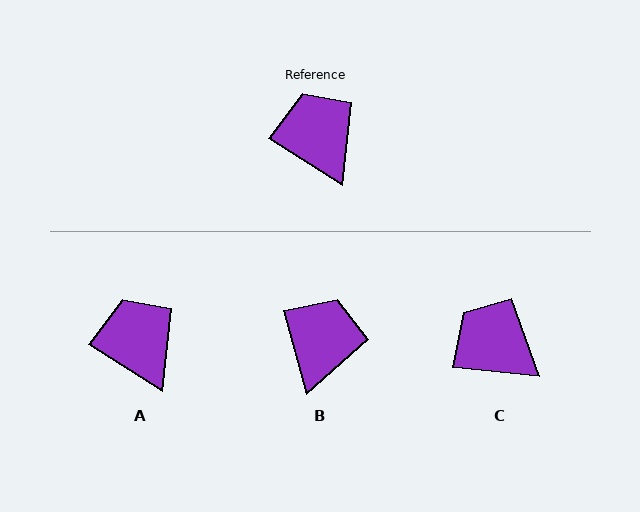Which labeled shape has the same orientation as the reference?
A.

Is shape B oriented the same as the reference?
No, it is off by about 41 degrees.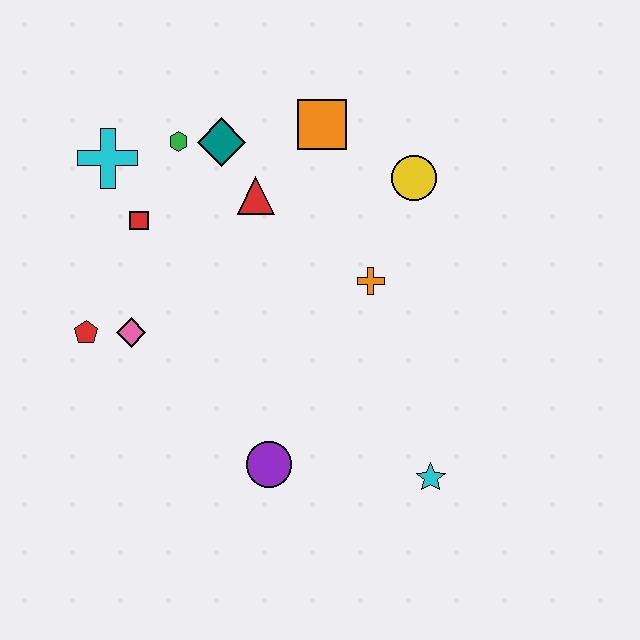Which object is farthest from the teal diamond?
The cyan star is farthest from the teal diamond.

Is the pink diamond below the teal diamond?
Yes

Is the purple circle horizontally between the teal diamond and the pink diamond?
No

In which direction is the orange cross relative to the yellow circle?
The orange cross is below the yellow circle.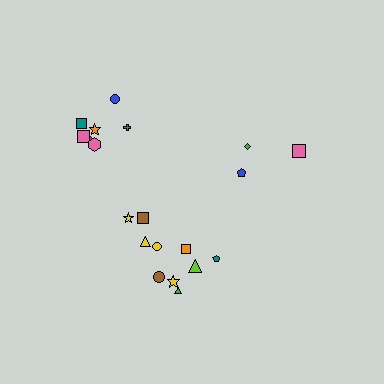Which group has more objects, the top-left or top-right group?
The top-left group.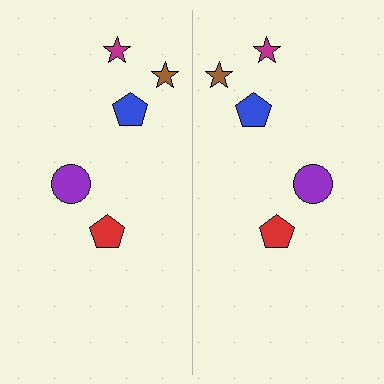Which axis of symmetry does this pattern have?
The pattern has a vertical axis of symmetry running through the center of the image.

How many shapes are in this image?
There are 10 shapes in this image.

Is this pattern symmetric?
Yes, this pattern has bilateral (reflection) symmetry.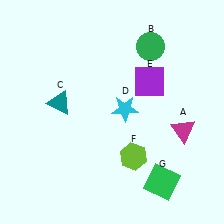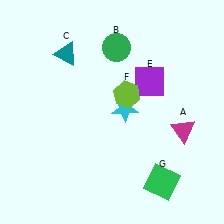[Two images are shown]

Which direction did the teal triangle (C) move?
The teal triangle (C) moved up.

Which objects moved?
The objects that moved are: the green circle (B), the teal triangle (C), the lime hexagon (F).